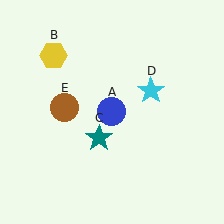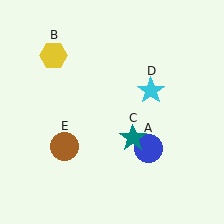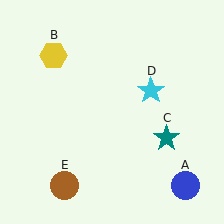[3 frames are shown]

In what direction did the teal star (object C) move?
The teal star (object C) moved right.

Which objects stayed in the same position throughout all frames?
Yellow hexagon (object B) and cyan star (object D) remained stationary.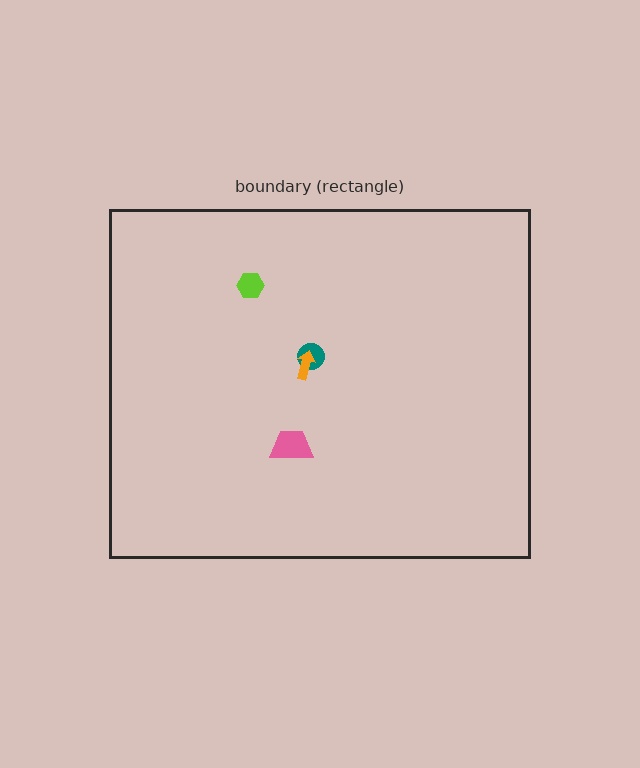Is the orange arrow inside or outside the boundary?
Inside.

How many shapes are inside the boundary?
4 inside, 0 outside.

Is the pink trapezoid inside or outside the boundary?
Inside.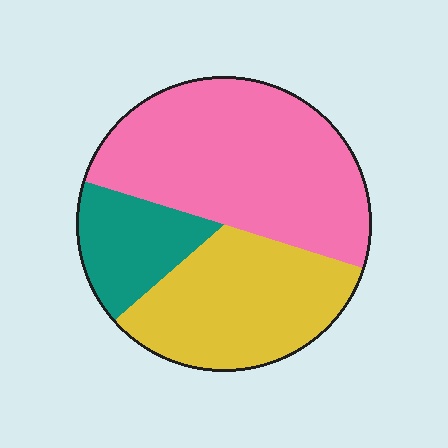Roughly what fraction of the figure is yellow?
Yellow covers around 35% of the figure.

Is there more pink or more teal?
Pink.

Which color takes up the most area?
Pink, at roughly 50%.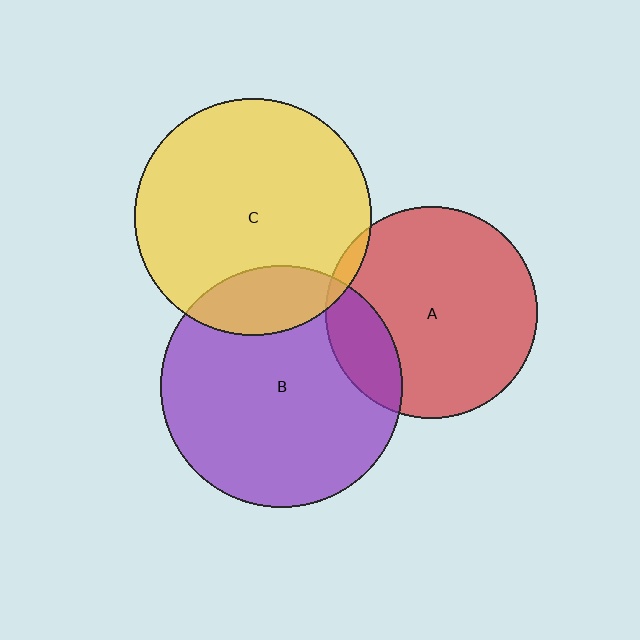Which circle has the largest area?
Circle B (purple).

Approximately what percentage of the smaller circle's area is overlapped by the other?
Approximately 20%.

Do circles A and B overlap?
Yes.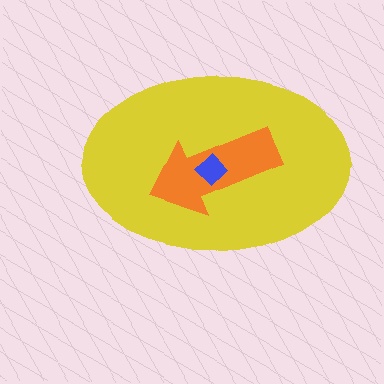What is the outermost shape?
The yellow ellipse.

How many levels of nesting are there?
3.